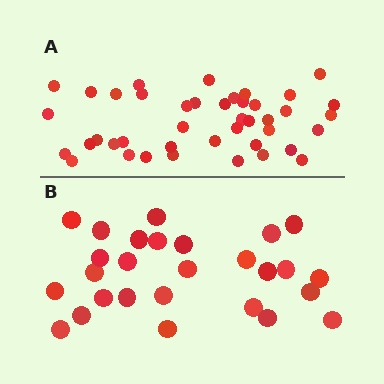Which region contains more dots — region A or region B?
Region A (the top region) has more dots.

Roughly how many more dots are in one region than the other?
Region A has approximately 15 more dots than region B.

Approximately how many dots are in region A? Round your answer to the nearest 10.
About 40 dots. (The exact count is 42, which rounds to 40.)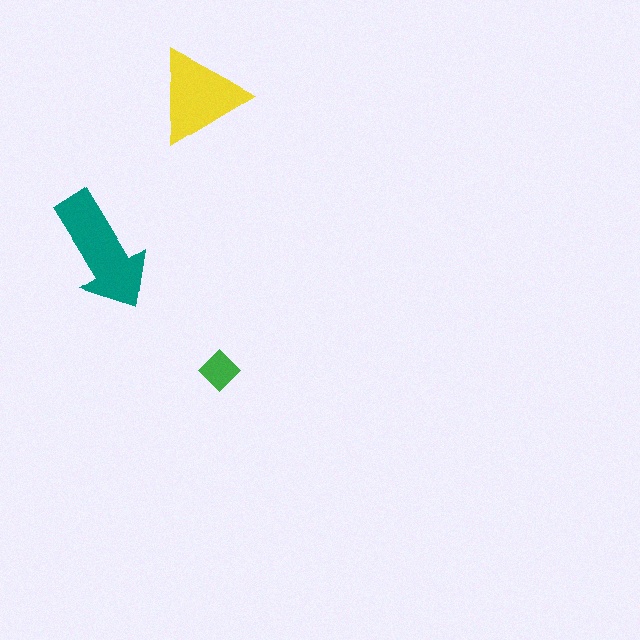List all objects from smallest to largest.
The green diamond, the yellow triangle, the teal arrow.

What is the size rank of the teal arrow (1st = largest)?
1st.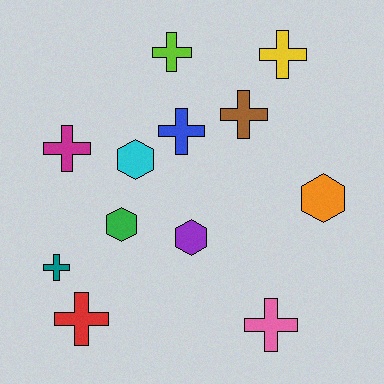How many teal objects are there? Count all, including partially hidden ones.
There is 1 teal object.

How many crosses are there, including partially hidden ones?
There are 8 crosses.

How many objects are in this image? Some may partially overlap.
There are 12 objects.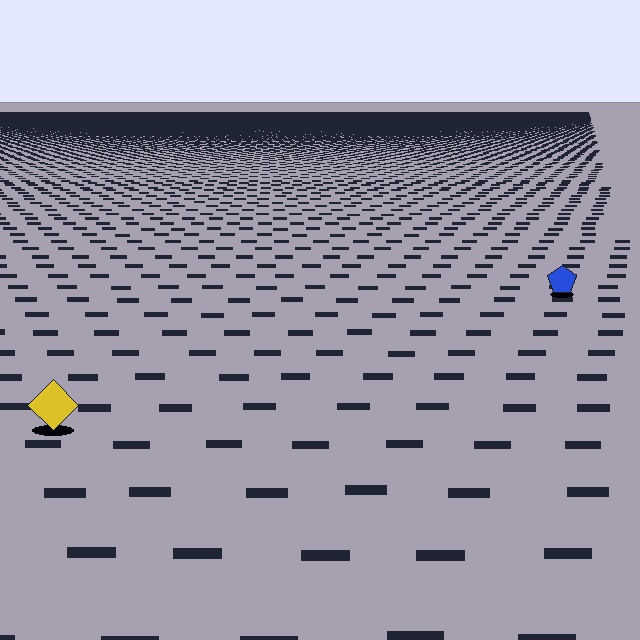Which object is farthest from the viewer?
The blue pentagon is farthest from the viewer. It appears smaller and the ground texture around it is denser.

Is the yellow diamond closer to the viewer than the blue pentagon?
Yes. The yellow diamond is closer — you can tell from the texture gradient: the ground texture is coarser near it.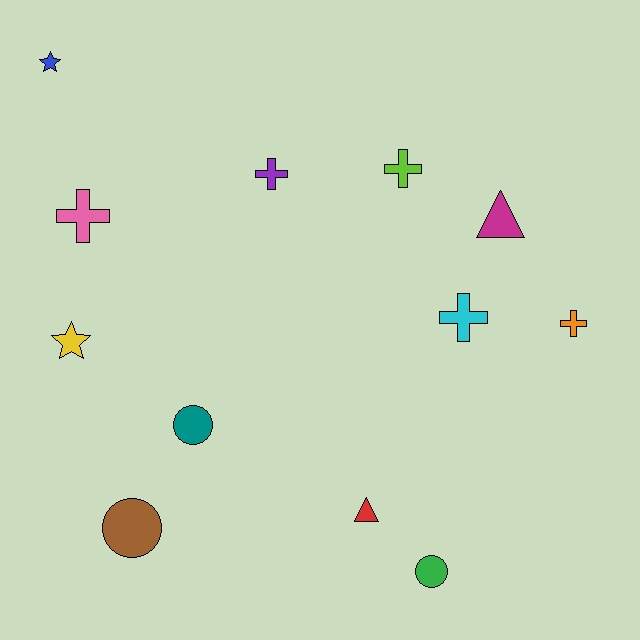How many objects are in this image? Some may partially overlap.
There are 12 objects.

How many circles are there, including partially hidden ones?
There are 3 circles.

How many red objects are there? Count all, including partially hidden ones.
There is 1 red object.